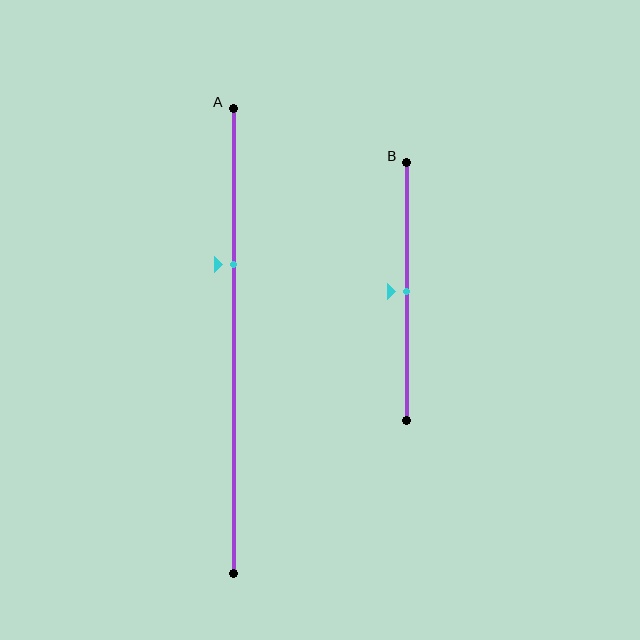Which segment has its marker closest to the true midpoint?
Segment B has its marker closest to the true midpoint.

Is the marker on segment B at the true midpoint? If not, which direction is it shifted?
Yes, the marker on segment B is at the true midpoint.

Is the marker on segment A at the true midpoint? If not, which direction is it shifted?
No, the marker on segment A is shifted upward by about 16% of the segment length.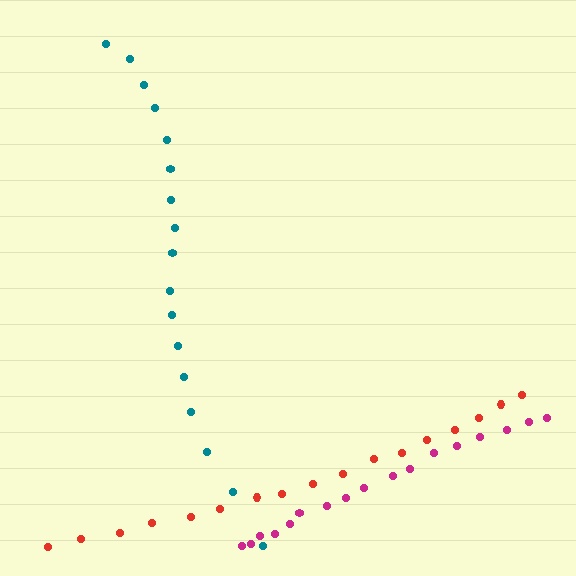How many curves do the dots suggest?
There are 3 distinct paths.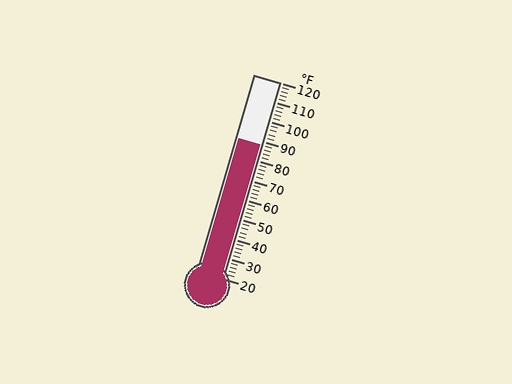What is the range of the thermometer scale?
The thermometer scale ranges from 20°F to 120°F.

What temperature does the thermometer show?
The thermometer shows approximately 88°F.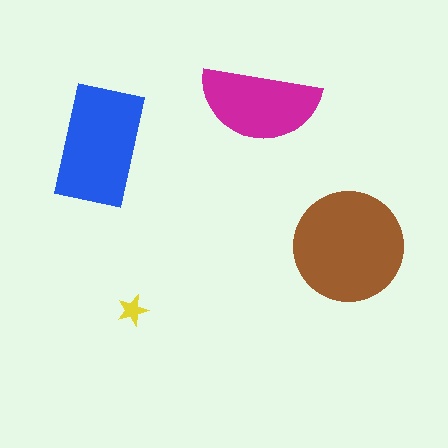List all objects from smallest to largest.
The yellow star, the magenta semicircle, the blue rectangle, the brown circle.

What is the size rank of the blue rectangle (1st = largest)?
2nd.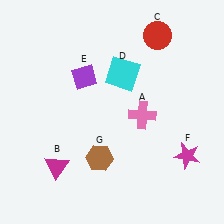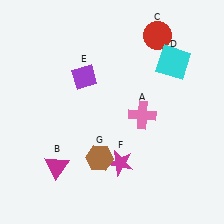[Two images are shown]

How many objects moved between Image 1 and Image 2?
2 objects moved between the two images.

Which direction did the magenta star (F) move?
The magenta star (F) moved left.